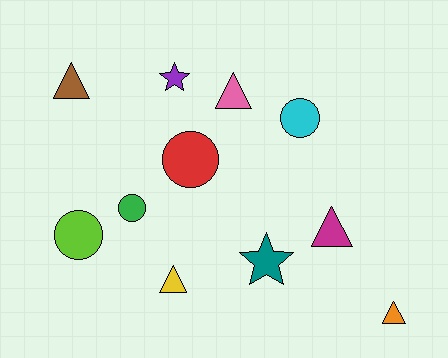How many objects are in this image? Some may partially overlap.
There are 11 objects.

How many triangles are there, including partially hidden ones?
There are 5 triangles.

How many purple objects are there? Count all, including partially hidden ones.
There is 1 purple object.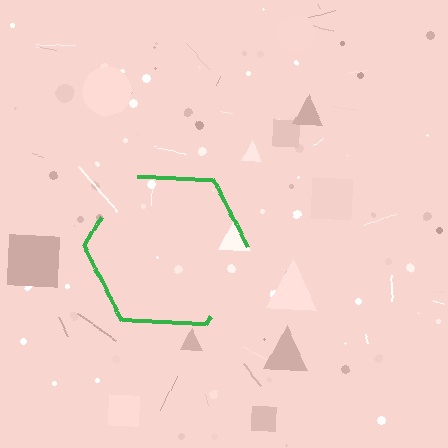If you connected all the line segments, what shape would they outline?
They would outline a hexagon.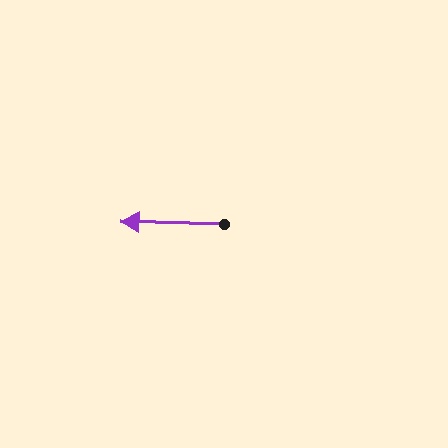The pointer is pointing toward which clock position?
Roughly 9 o'clock.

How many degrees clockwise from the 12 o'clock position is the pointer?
Approximately 271 degrees.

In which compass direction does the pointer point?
West.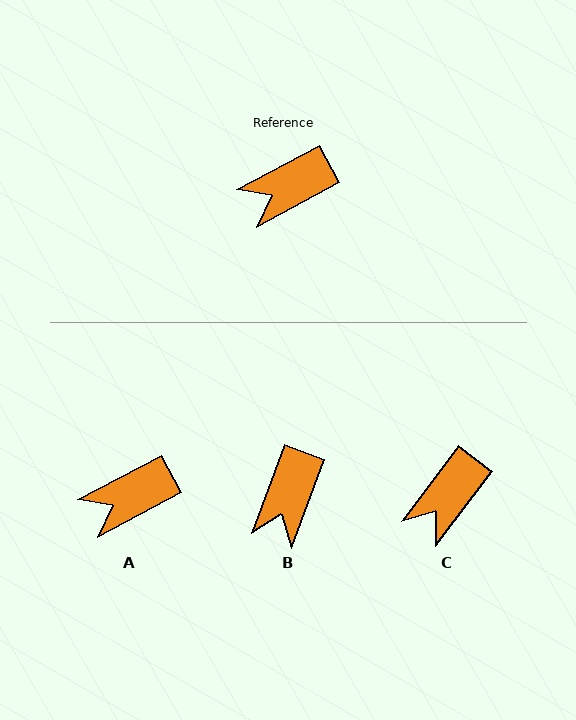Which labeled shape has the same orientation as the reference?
A.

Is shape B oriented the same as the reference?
No, it is off by about 42 degrees.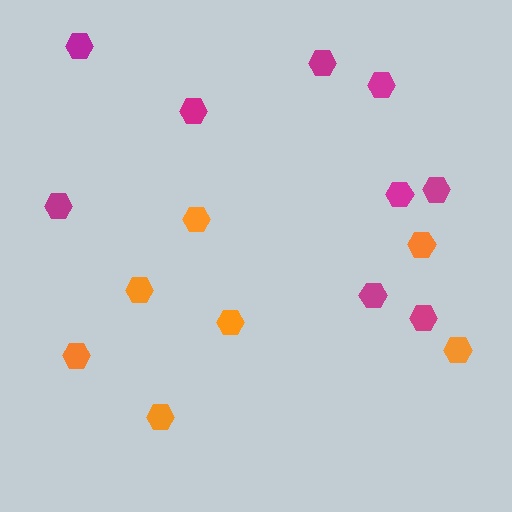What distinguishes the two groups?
There are 2 groups: one group of orange hexagons (7) and one group of magenta hexagons (9).